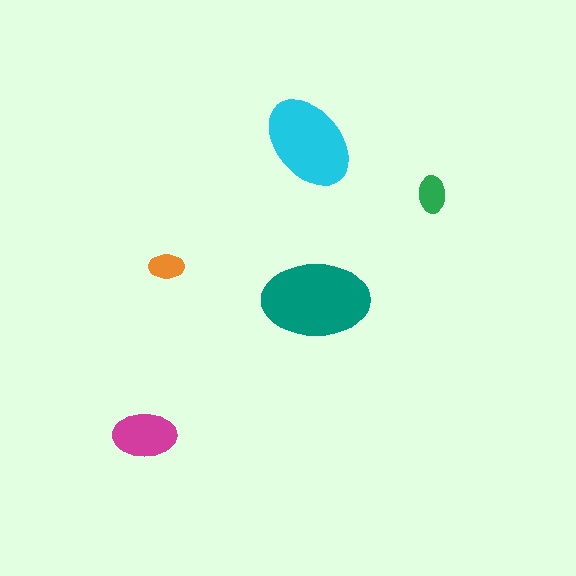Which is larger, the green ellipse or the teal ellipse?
The teal one.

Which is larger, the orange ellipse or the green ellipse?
The green one.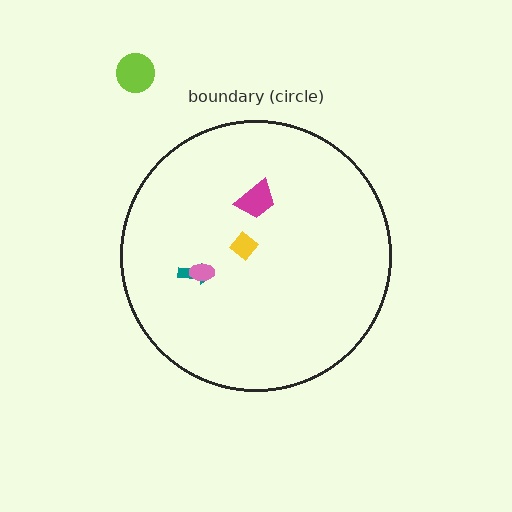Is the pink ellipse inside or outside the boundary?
Inside.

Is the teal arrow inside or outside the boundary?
Inside.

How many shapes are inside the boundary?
4 inside, 1 outside.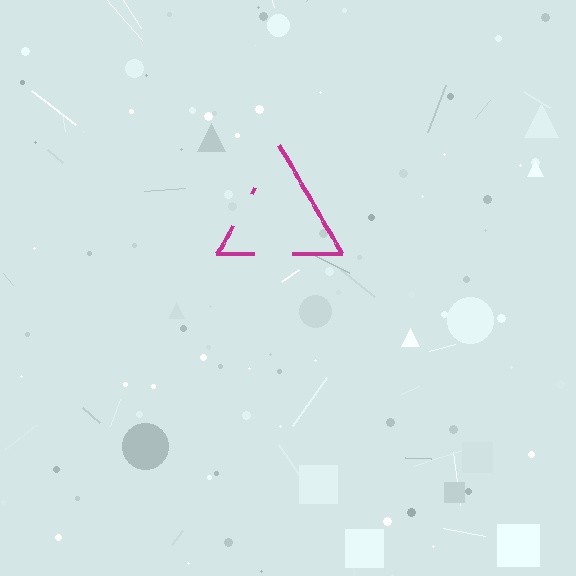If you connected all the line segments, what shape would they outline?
They would outline a triangle.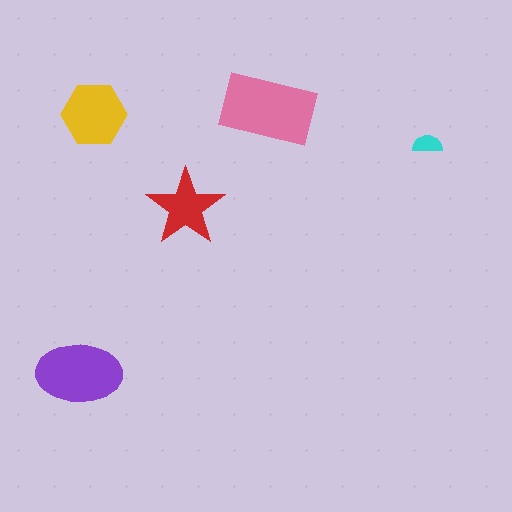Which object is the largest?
The pink rectangle.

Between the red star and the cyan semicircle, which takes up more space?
The red star.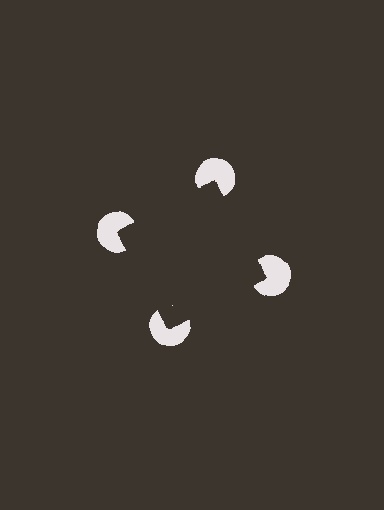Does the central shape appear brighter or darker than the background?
It typically appears slightly darker than the background, even though no actual brightness change is drawn.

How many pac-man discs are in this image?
There are 4 — one at each vertex of the illusory square.